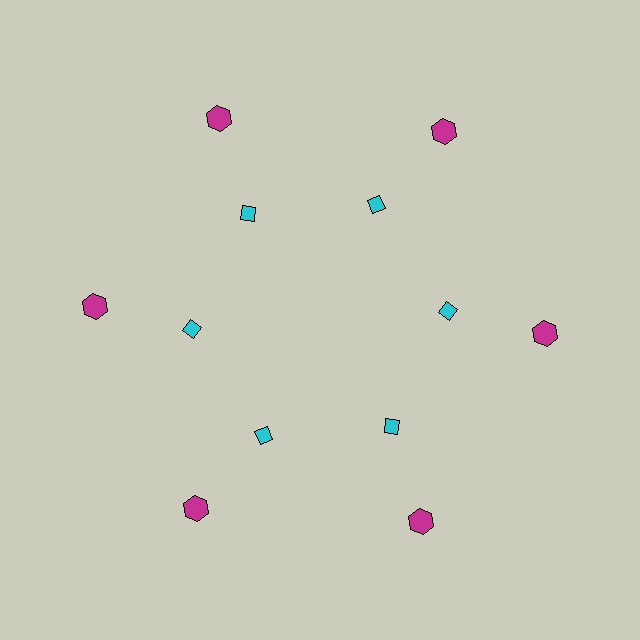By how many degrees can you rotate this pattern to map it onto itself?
The pattern maps onto itself every 60 degrees of rotation.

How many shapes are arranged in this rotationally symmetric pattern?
There are 12 shapes, arranged in 6 groups of 2.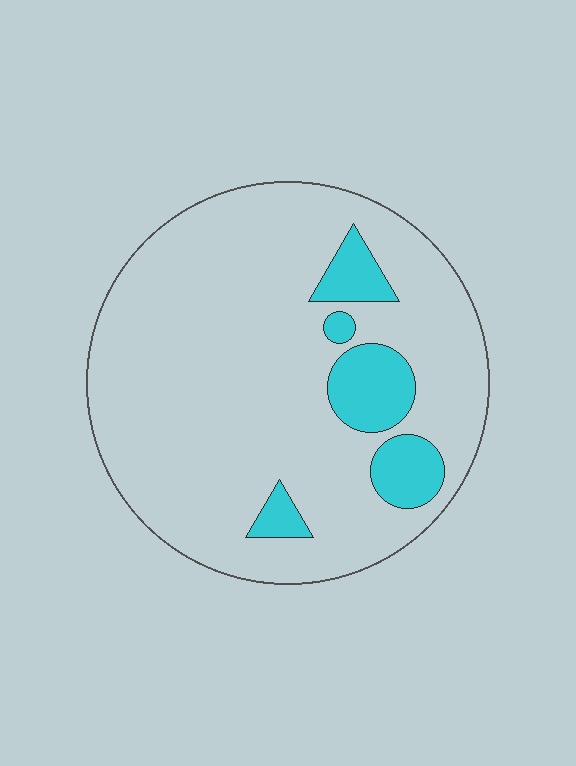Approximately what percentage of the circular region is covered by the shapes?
Approximately 15%.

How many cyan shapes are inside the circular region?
5.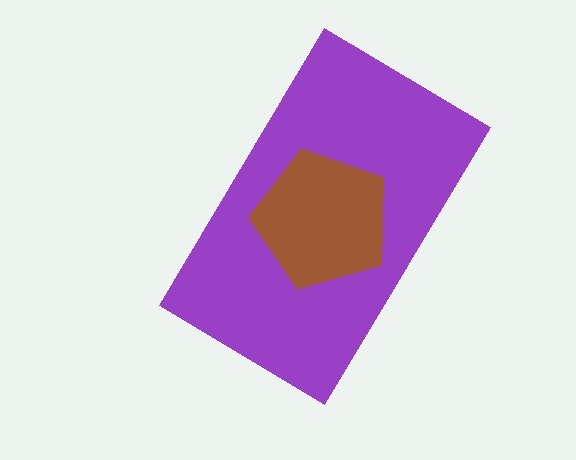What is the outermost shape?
The purple rectangle.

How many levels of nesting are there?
2.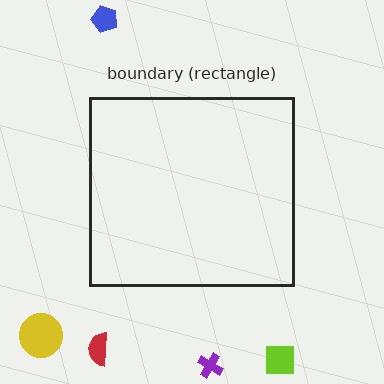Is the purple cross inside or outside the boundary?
Outside.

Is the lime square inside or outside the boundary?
Outside.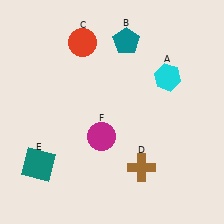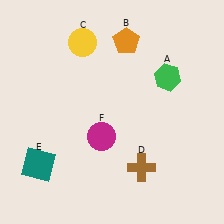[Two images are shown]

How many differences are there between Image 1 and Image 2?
There are 3 differences between the two images.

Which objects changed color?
A changed from cyan to green. B changed from teal to orange. C changed from red to yellow.